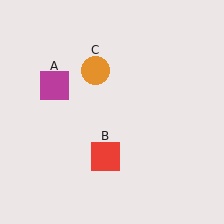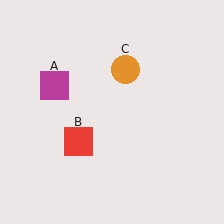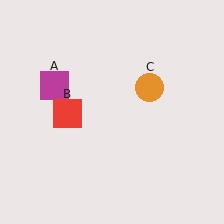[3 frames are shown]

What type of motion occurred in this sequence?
The red square (object B), orange circle (object C) rotated clockwise around the center of the scene.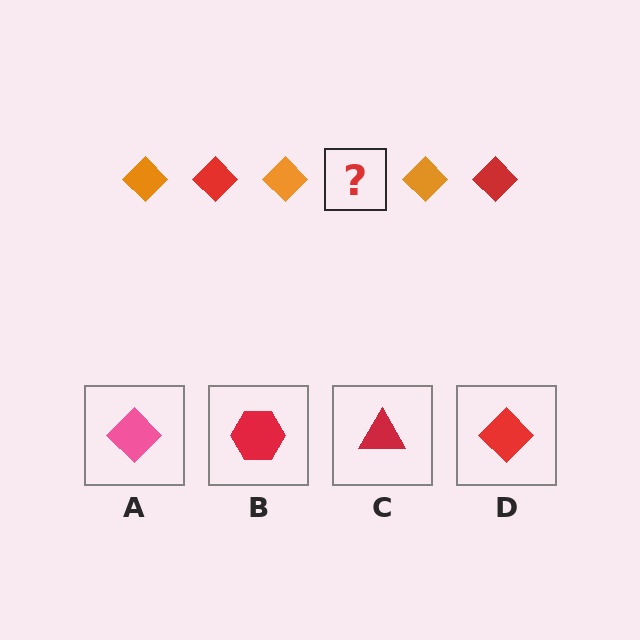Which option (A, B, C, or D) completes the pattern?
D.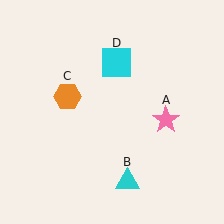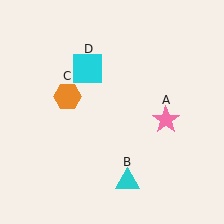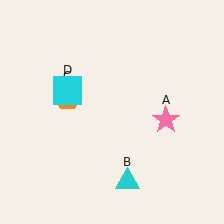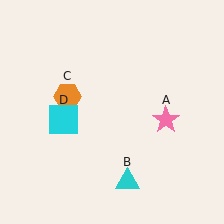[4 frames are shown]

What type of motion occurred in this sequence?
The cyan square (object D) rotated counterclockwise around the center of the scene.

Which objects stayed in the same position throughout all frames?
Pink star (object A) and cyan triangle (object B) and orange hexagon (object C) remained stationary.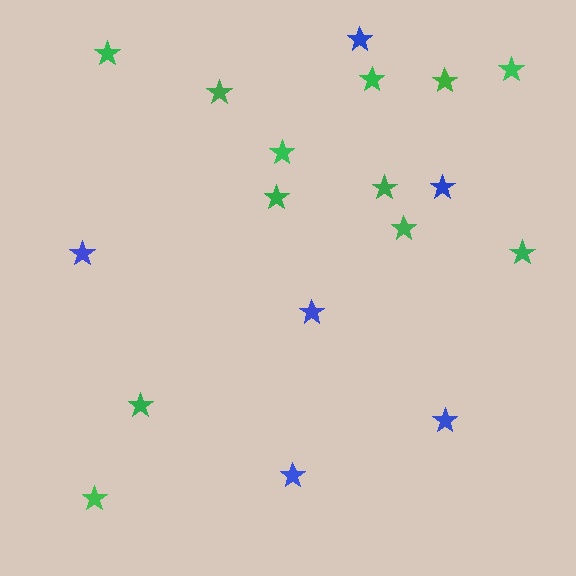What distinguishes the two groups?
There are 2 groups: one group of green stars (12) and one group of blue stars (6).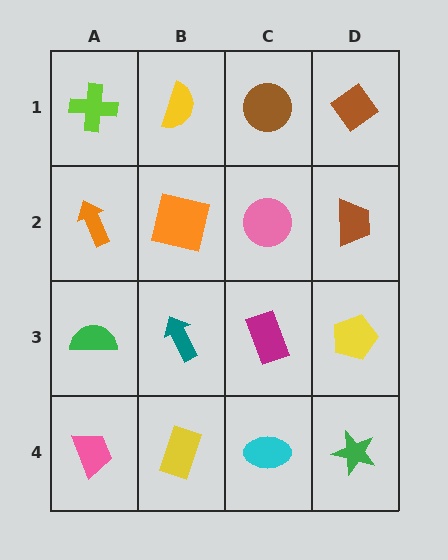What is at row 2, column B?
An orange square.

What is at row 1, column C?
A brown circle.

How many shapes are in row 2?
4 shapes.